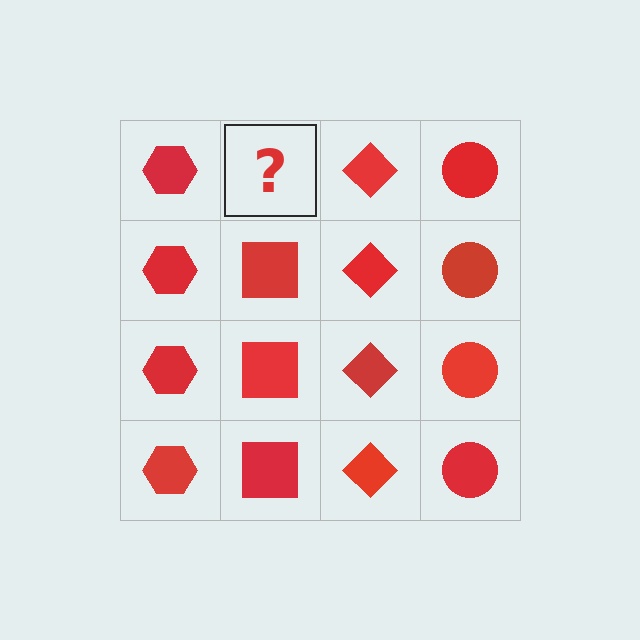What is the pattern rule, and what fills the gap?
The rule is that each column has a consistent shape. The gap should be filled with a red square.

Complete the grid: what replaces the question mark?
The question mark should be replaced with a red square.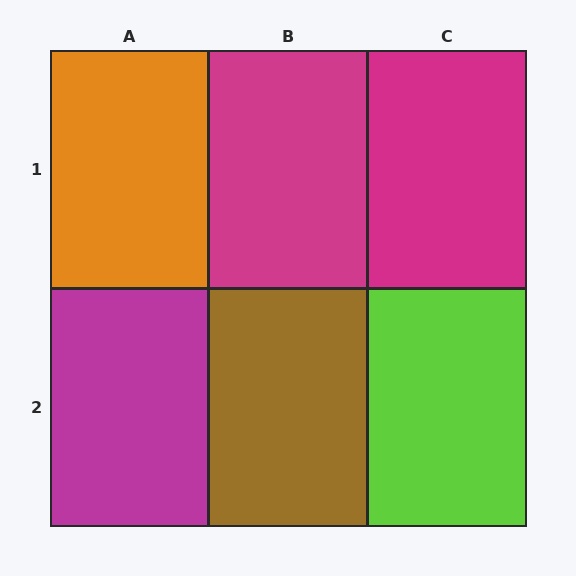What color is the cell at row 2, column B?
Brown.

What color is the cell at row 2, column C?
Lime.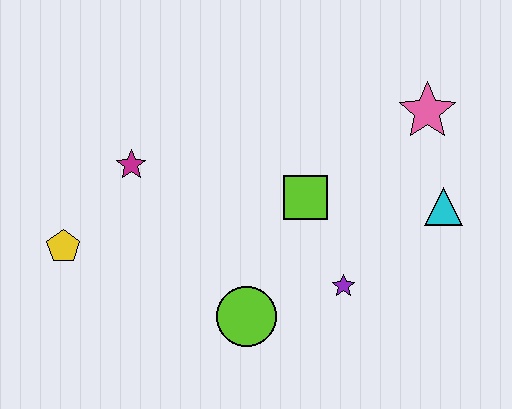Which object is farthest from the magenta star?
The cyan triangle is farthest from the magenta star.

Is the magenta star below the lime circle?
No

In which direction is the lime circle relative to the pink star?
The lime circle is below the pink star.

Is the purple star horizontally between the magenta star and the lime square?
No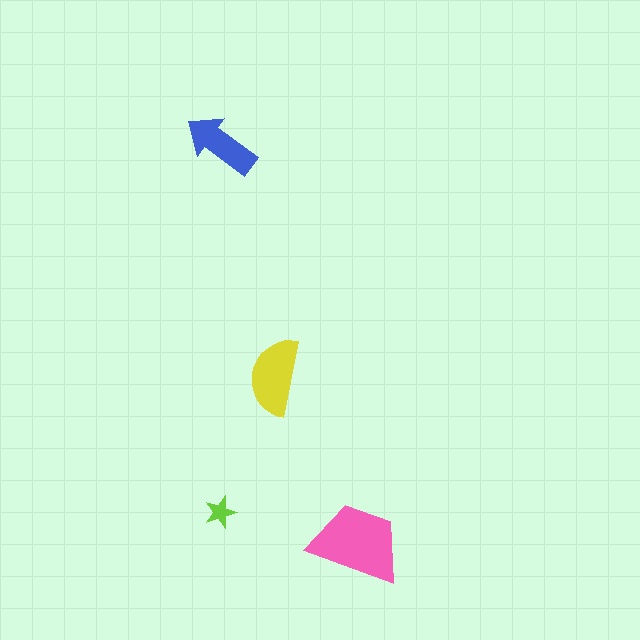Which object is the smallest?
The lime star.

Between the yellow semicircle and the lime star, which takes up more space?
The yellow semicircle.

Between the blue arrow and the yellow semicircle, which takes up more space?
The yellow semicircle.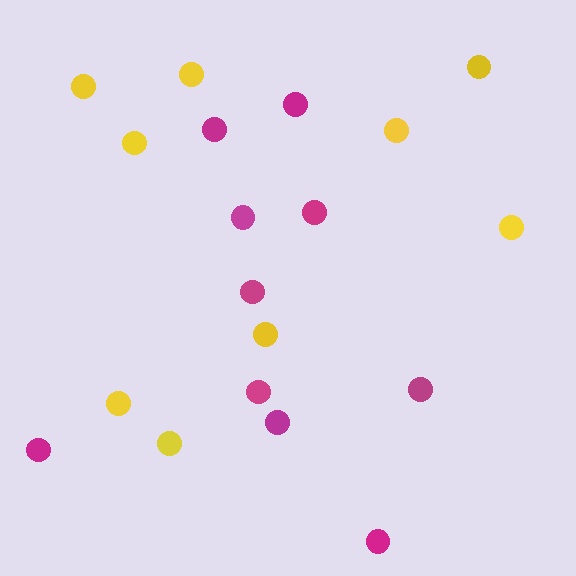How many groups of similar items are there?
There are 2 groups: one group of yellow circles (9) and one group of magenta circles (10).